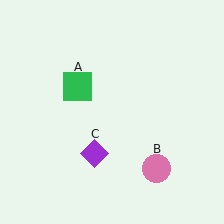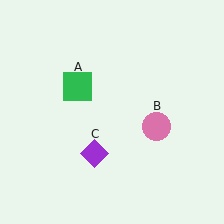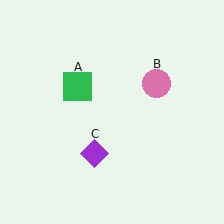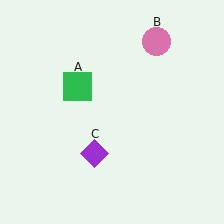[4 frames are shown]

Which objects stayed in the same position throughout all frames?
Green square (object A) and purple diamond (object C) remained stationary.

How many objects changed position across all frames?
1 object changed position: pink circle (object B).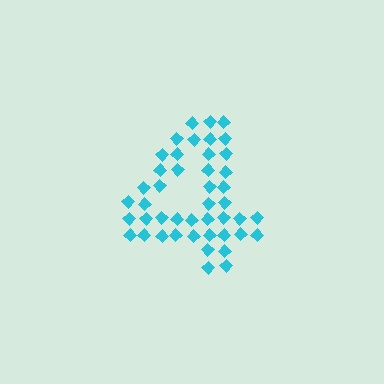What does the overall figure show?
The overall figure shows the digit 4.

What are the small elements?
The small elements are diamonds.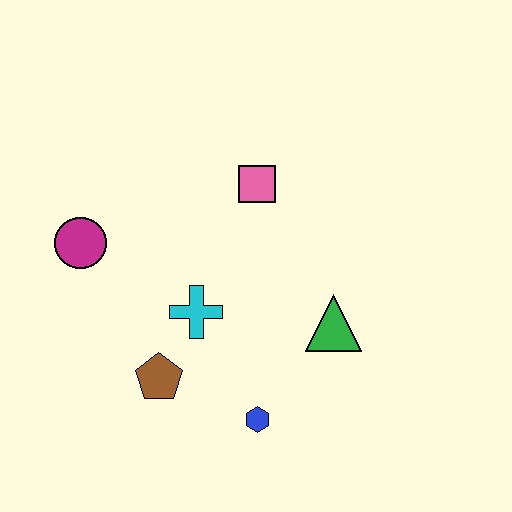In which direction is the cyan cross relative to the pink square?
The cyan cross is below the pink square.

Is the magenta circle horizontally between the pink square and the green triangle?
No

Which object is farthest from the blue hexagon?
The magenta circle is farthest from the blue hexagon.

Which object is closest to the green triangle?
The blue hexagon is closest to the green triangle.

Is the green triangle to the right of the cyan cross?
Yes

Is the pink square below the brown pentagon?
No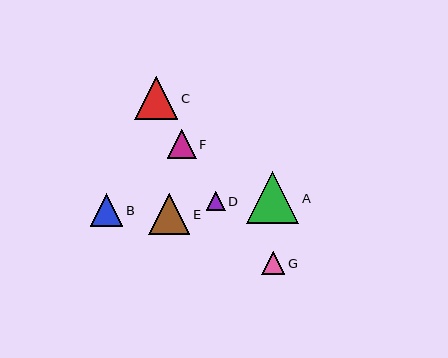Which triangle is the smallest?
Triangle D is the smallest with a size of approximately 19 pixels.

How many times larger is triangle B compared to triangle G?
Triangle B is approximately 1.4 times the size of triangle G.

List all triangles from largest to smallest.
From largest to smallest: A, C, E, B, F, G, D.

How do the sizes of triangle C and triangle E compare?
Triangle C and triangle E are approximately the same size.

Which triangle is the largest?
Triangle A is the largest with a size of approximately 53 pixels.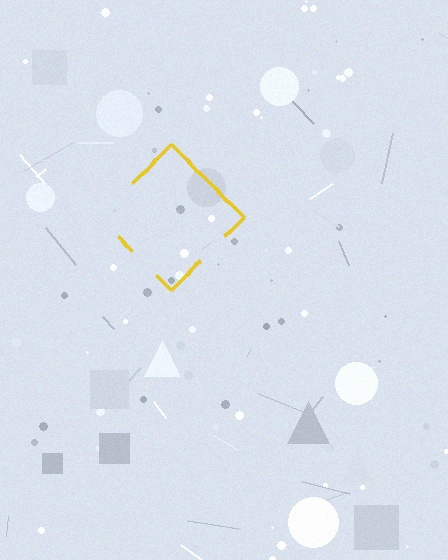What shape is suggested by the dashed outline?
The dashed outline suggests a diamond.